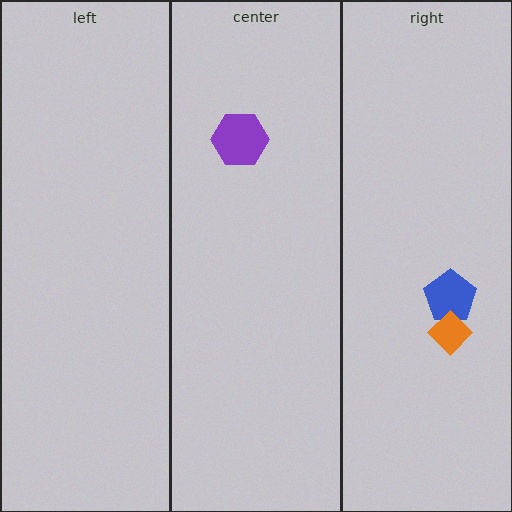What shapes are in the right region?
The blue pentagon, the orange diamond.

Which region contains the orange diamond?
The right region.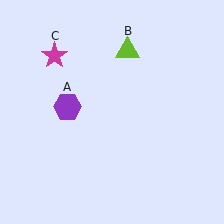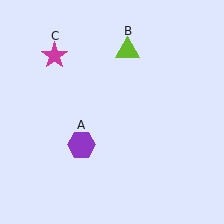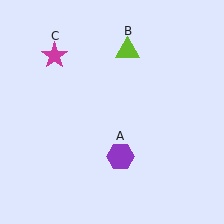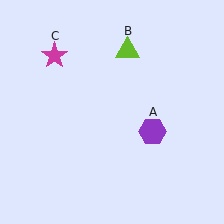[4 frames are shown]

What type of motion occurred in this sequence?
The purple hexagon (object A) rotated counterclockwise around the center of the scene.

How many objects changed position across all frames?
1 object changed position: purple hexagon (object A).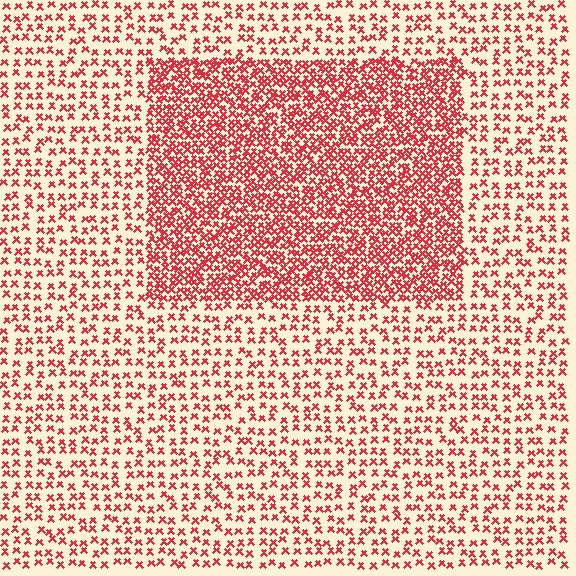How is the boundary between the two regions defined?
The boundary is defined by a change in element density (approximately 2.3x ratio). All elements are the same color, size, and shape.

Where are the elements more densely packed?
The elements are more densely packed inside the rectangle boundary.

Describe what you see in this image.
The image contains small red elements arranged at two different densities. A rectangle-shaped region is visible where the elements are more densely packed than the surrounding area.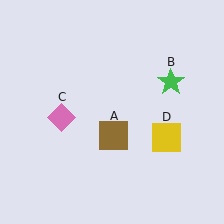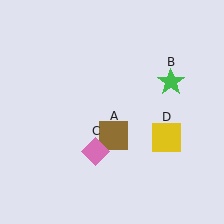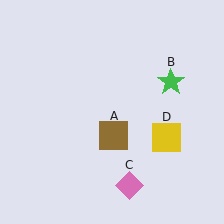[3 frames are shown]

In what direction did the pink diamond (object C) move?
The pink diamond (object C) moved down and to the right.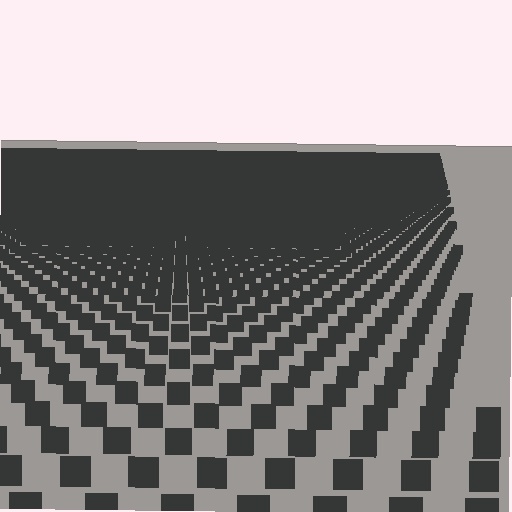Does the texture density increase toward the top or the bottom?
Density increases toward the top.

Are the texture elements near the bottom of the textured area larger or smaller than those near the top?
Larger. Near the bottom, elements are closer to the viewer and appear at a bigger on-screen size.